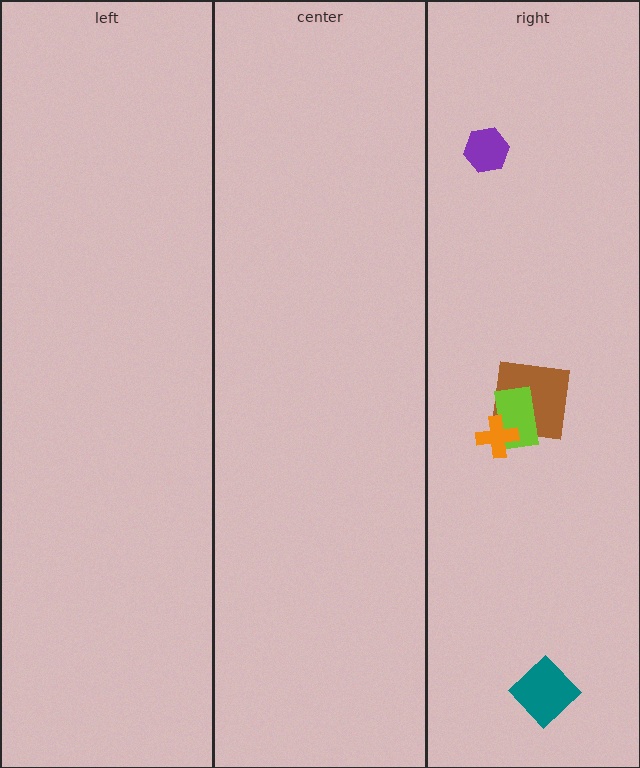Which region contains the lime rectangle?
The right region.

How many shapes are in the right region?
5.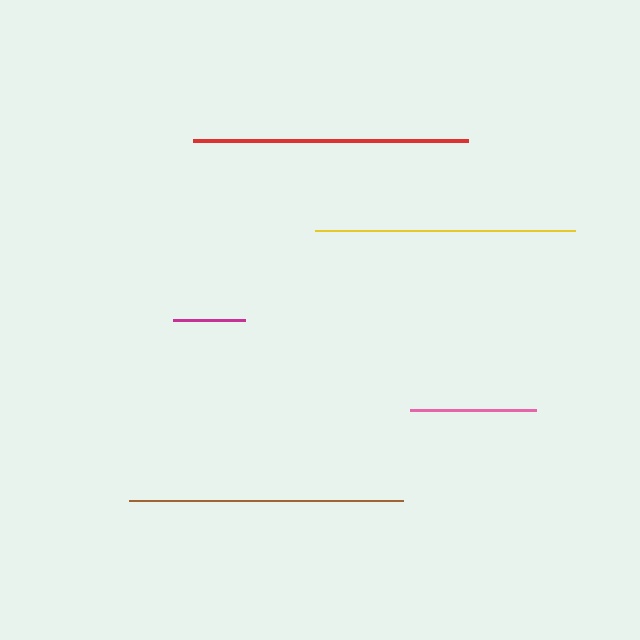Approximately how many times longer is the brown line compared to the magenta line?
The brown line is approximately 3.8 times the length of the magenta line.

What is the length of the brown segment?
The brown segment is approximately 273 pixels long.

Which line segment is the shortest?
The magenta line is the shortest at approximately 72 pixels.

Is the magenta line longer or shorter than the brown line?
The brown line is longer than the magenta line.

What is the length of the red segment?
The red segment is approximately 275 pixels long.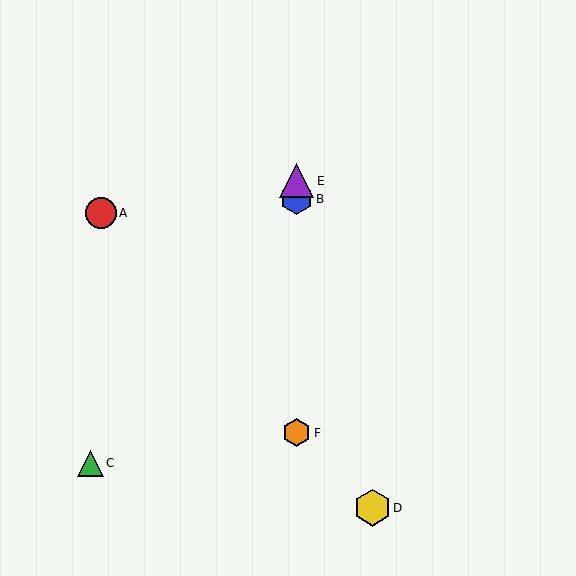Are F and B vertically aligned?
Yes, both are at x≈297.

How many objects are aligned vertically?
3 objects (B, E, F) are aligned vertically.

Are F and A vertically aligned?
No, F is at x≈297 and A is at x≈101.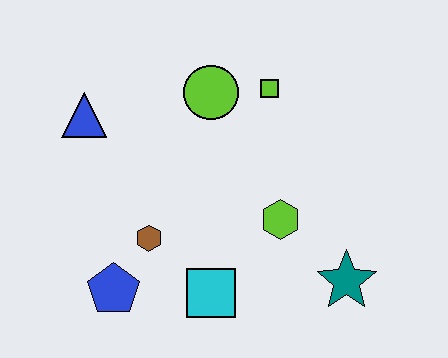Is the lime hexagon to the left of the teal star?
Yes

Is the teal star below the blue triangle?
Yes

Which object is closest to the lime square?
The lime circle is closest to the lime square.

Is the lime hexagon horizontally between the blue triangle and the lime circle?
No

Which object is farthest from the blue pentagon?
The lime square is farthest from the blue pentagon.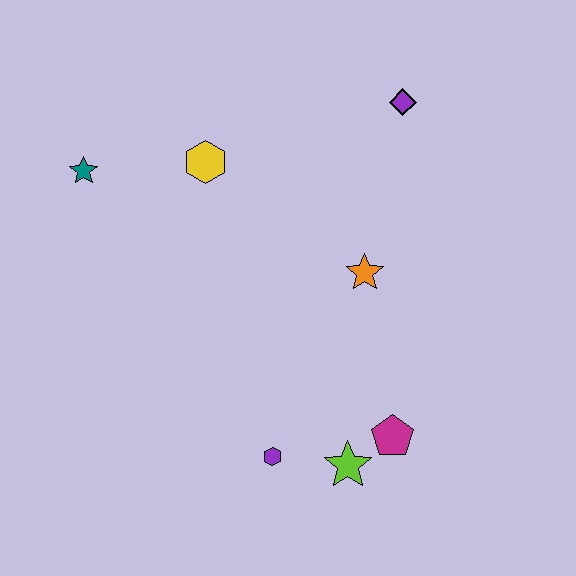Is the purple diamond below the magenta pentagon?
No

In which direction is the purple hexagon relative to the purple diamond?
The purple hexagon is below the purple diamond.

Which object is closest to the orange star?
The magenta pentagon is closest to the orange star.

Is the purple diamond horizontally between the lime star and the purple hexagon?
No